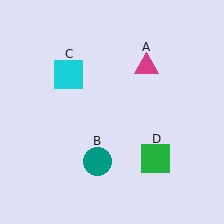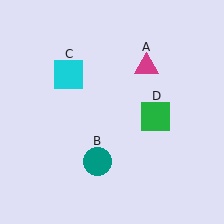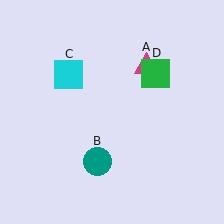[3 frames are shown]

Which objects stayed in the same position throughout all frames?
Magenta triangle (object A) and teal circle (object B) and cyan square (object C) remained stationary.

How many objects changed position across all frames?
1 object changed position: green square (object D).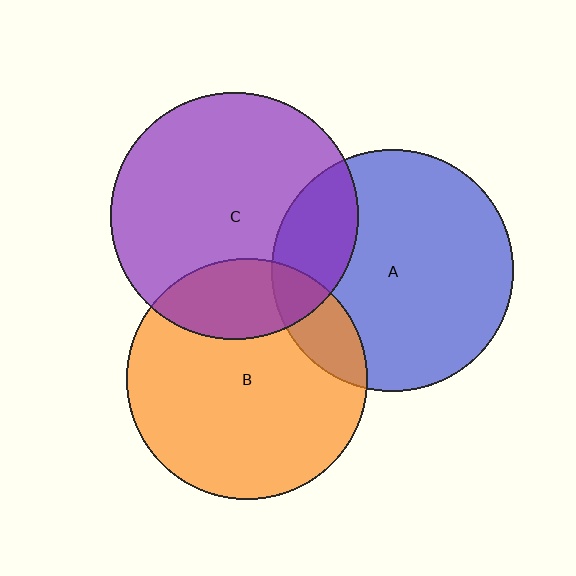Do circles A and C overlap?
Yes.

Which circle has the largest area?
Circle C (purple).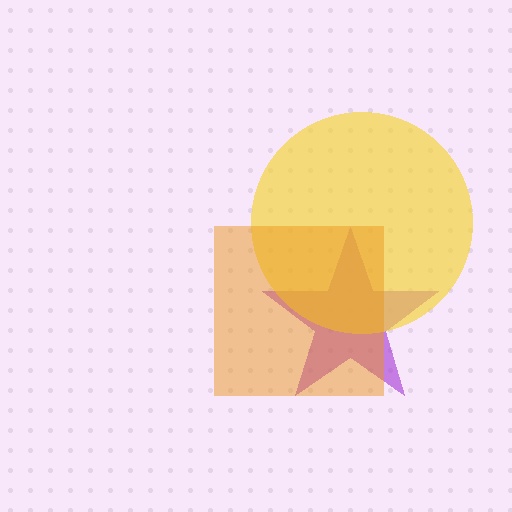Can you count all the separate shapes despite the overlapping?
Yes, there are 3 separate shapes.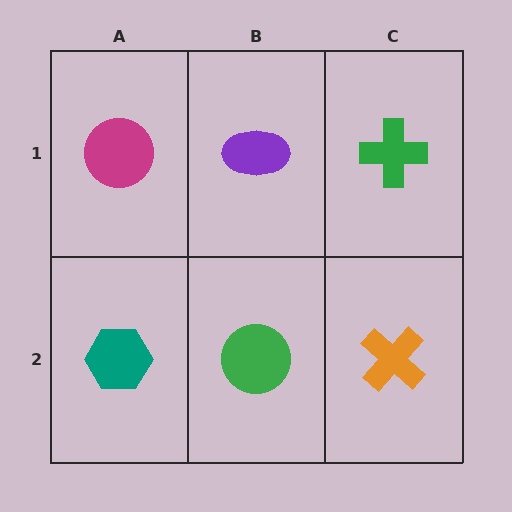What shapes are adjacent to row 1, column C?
An orange cross (row 2, column C), a purple ellipse (row 1, column B).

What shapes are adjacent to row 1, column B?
A green circle (row 2, column B), a magenta circle (row 1, column A), a green cross (row 1, column C).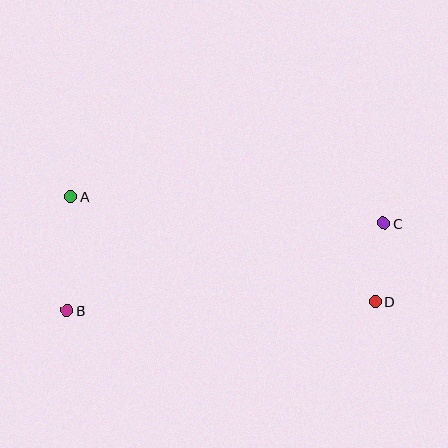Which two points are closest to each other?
Points C and D are closest to each other.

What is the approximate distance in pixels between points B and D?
The distance between B and D is approximately 309 pixels.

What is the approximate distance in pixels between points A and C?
The distance between A and C is approximately 314 pixels.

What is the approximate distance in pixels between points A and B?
The distance between A and B is approximately 114 pixels.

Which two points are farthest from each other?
Points B and C are farthest from each other.